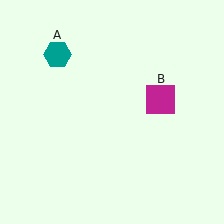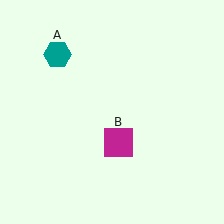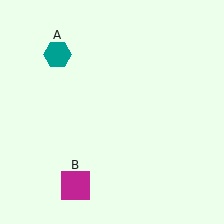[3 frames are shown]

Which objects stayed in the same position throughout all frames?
Teal hexagon (object A) remained stationary.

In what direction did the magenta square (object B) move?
The magenta square (object B) moved down and to the left.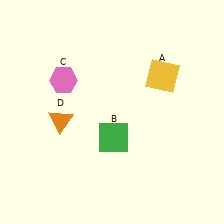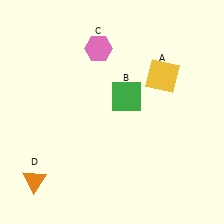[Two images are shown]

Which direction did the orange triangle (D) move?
The orange triangle (D) moved down.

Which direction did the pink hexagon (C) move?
The pink hexagon (C) moved right.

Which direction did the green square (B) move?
The green square (B) moved up.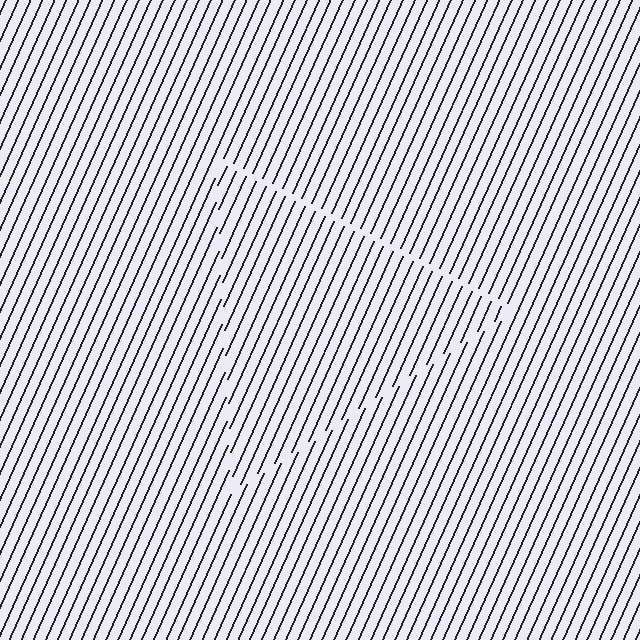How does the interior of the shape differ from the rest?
The interior of the shape contains the same grating, shifted by half a period — the contour is defined by the phase discontinuity where line-ends from the inner and outer gratings abut.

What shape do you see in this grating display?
An illusory triangle. The interior of the shape contains the same grating, shifted by half a period — the contour is defined by the phase discontinuity where line-ends from the inner and outer gratings abut.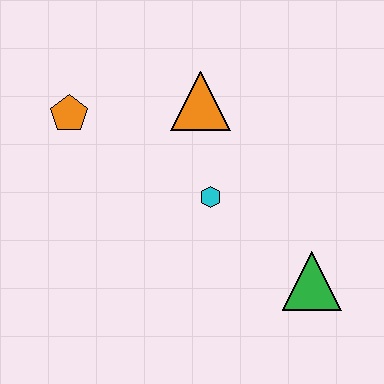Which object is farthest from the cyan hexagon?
The orange pentagon is farthest from the cyan hexagon.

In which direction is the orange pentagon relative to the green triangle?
The orange pentagon is to the left of the green triangle.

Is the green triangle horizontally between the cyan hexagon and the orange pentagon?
No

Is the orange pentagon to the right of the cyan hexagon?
No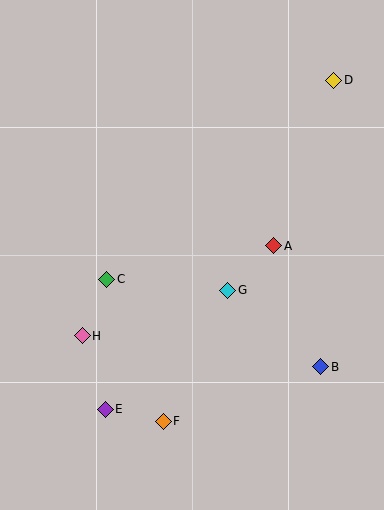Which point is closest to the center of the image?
Point G at (228, 290) is closest to the center.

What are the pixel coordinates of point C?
Point C is at (107, 280).